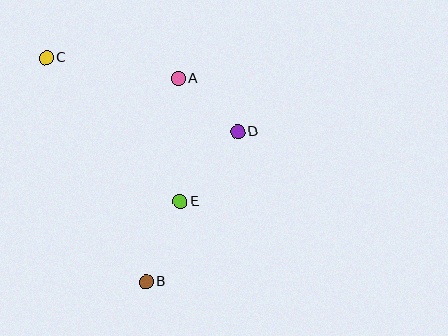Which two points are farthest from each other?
Points B and C are farthest from each other.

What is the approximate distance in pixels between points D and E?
The distance between D and E is approximately 91 pixels.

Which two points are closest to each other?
Points A and D are closest to each other.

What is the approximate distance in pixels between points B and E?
The distance between B and E is approximately 87 pixels.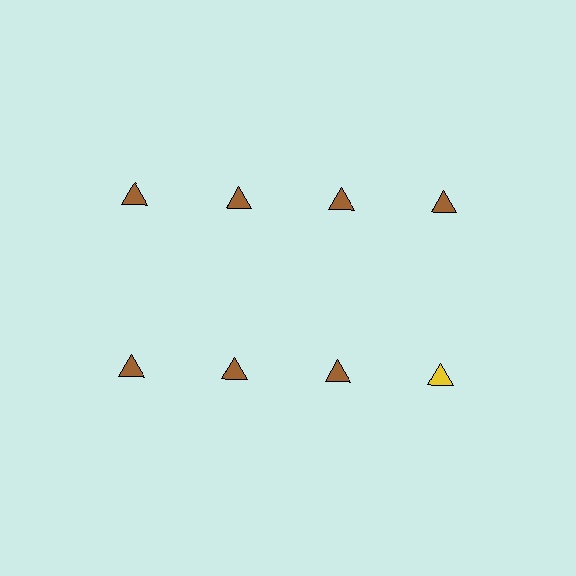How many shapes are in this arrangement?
There are 8 shapes arranged in a grid pattern.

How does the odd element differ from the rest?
It has a different color: yellow instead of brown.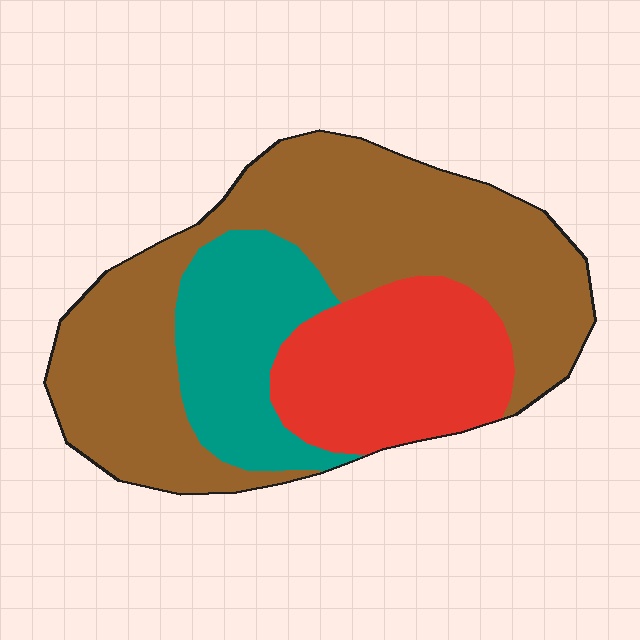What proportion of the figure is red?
Red covers about 25% of the figure.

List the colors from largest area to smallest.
From largest to smallest: brown, red, teal.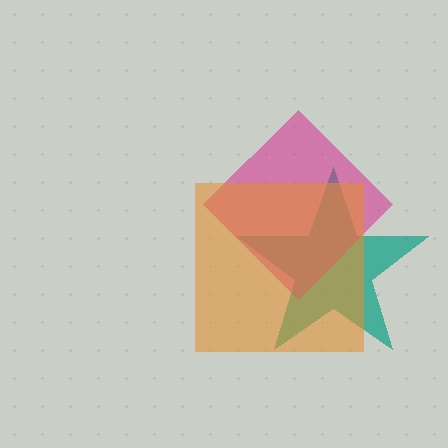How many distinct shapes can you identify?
There are 3 distinct shapes: a teal star, a magenta diamond, an orange square.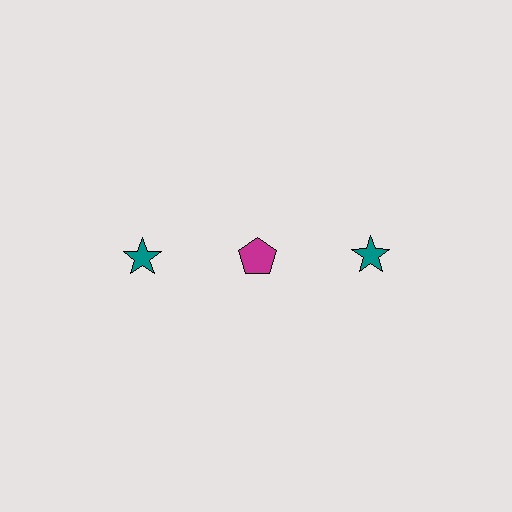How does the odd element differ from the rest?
It differs in both color (magenta instead of teal) and shape (pentagon instead of star).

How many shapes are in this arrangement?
There are 3 shapes arranged in a grid pattern.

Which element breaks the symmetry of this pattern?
The magenta pentagon in the top row, second from left column breaks the symmetry. All other shapes are teal stars.